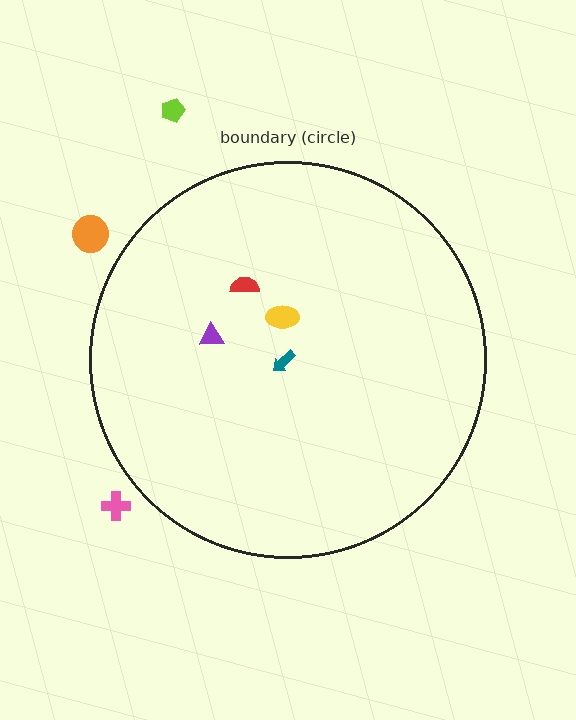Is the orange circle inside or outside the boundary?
Outside.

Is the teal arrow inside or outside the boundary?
Inside.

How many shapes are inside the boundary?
4 inside, 3 outside.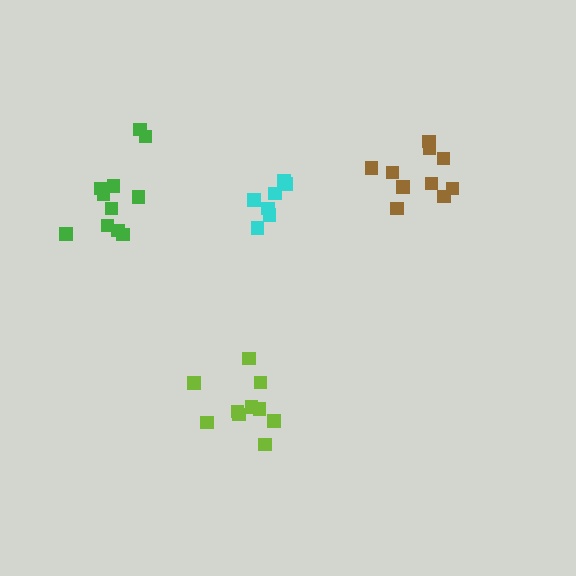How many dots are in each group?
Group 1: 11 dots, Group 2: 10 dots, Group 3: 10 dots, Group 4: 7 dots (38 total).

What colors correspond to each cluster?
The clusters are colored: green, lime, brown, cyan.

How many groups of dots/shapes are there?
There are 4 groups.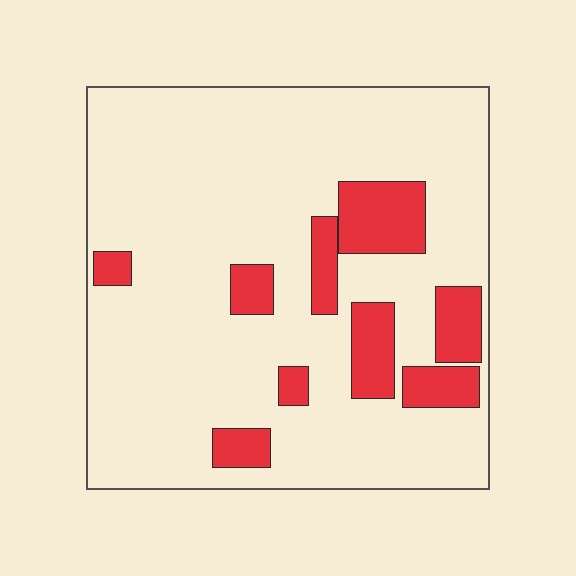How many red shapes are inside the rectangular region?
9.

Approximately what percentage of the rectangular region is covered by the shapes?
Approximately 15%.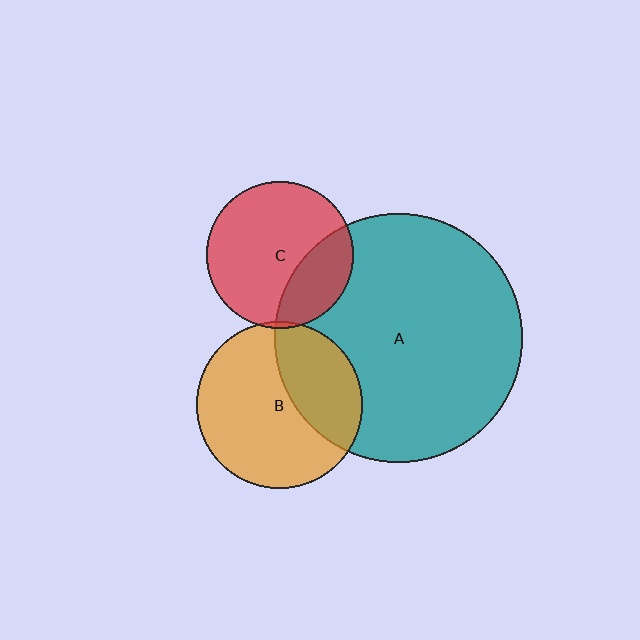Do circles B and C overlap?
Yes.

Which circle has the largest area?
Circle A (teal).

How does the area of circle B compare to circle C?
Approximately 1.3 times.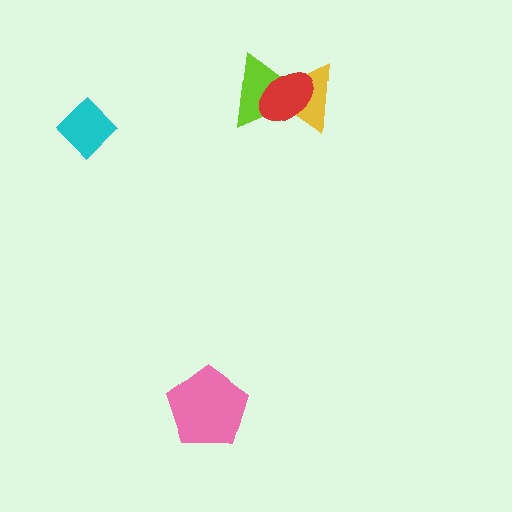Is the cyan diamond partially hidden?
No, no other shape covers it.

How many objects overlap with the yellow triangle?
2 objects overlap with the yellow triangle.